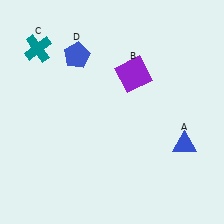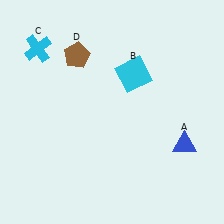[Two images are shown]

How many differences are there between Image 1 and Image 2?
There are 3 differences between the two images.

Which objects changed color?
B changed from purple to cyan. C changed from teal to cyan. D changed from blue to brown.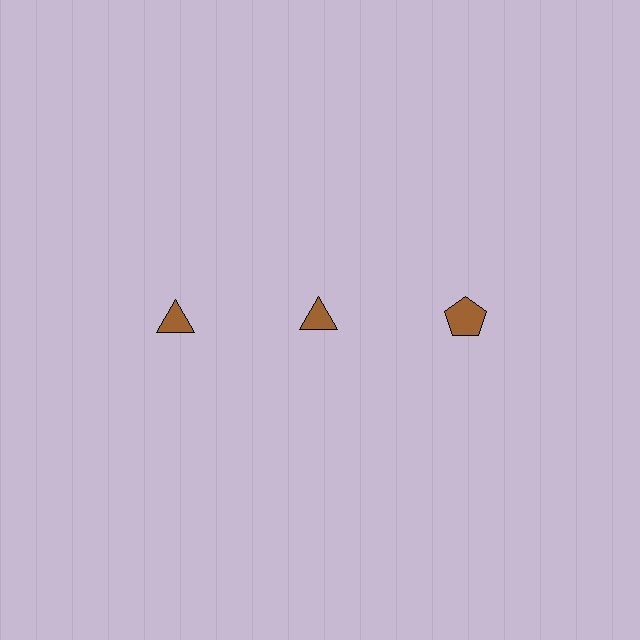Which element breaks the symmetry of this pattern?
The brown pentagon in the top row, center column breaks the symmetry. All other shapes are brown triangles.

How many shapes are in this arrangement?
There are 3 shapes arranged in a grid pattern.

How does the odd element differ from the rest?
It has a different shape: pentagon instead of triangle.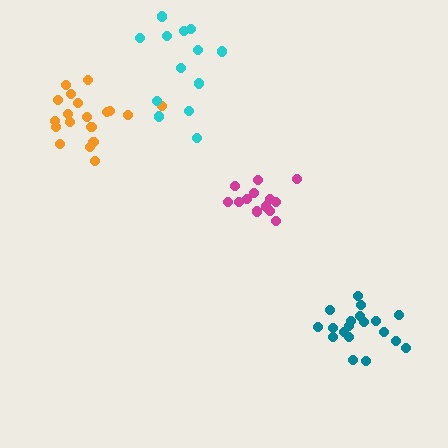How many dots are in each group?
Group 1: 13 dots, Group 2: 19 dots, Group 3: 19 dots, Group 4: 13 dots (64 total).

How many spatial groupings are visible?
There are 4 spatial groupings.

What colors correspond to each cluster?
The clusters are colored: magenta, orange, teal, cyan.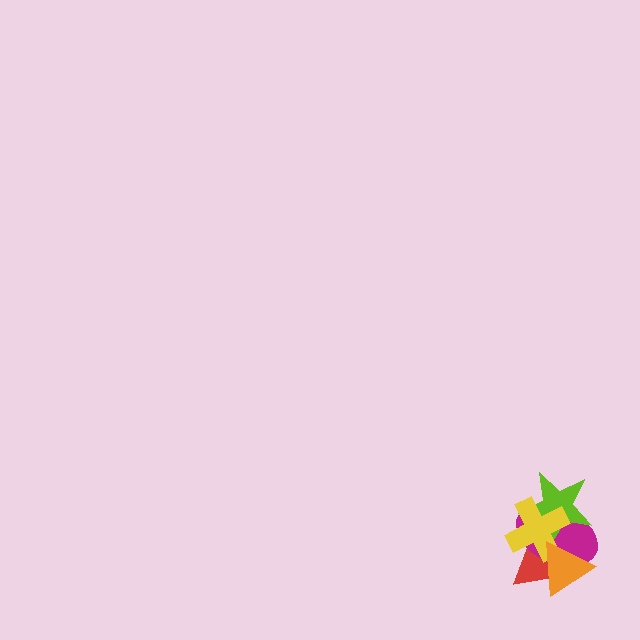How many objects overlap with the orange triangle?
4 objects overlap with the orange triangle.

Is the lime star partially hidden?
Yes, it is partially covered by another shape.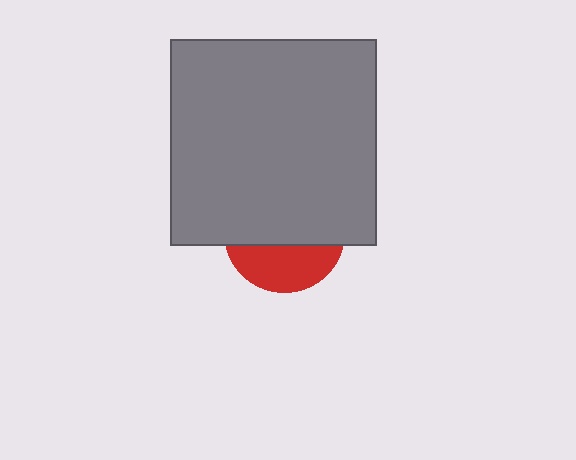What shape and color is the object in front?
The object in front is a gray square.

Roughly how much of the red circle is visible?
A small part of it is visible (roughly 37%).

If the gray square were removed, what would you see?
You would see the complete red circle.